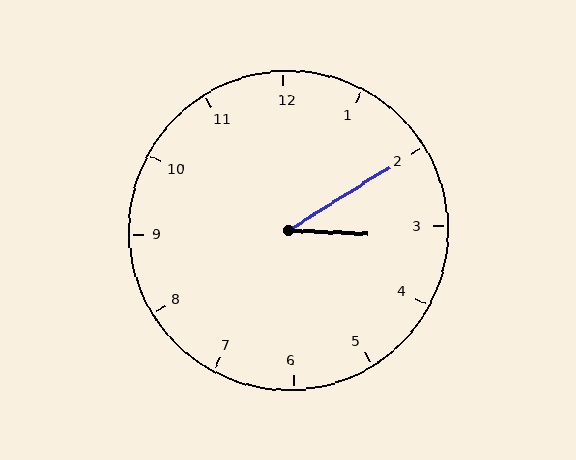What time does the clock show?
3:10.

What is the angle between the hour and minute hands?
Approximately 35 degrees.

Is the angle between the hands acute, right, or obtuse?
It is acute.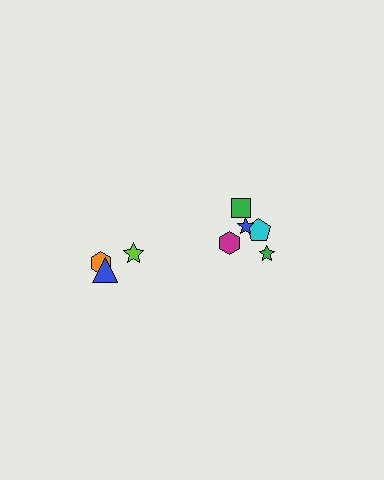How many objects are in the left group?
There are 3 objects.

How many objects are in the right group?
There are 5 objects.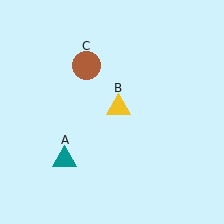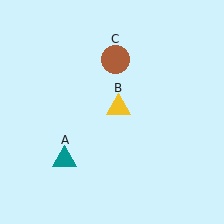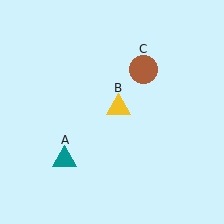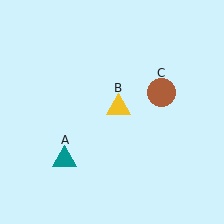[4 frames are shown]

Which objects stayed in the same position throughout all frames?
Teal triangle (object A) and yellow triangle (object B) remained stationary.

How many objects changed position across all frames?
1 object changed position: brown circle (object C).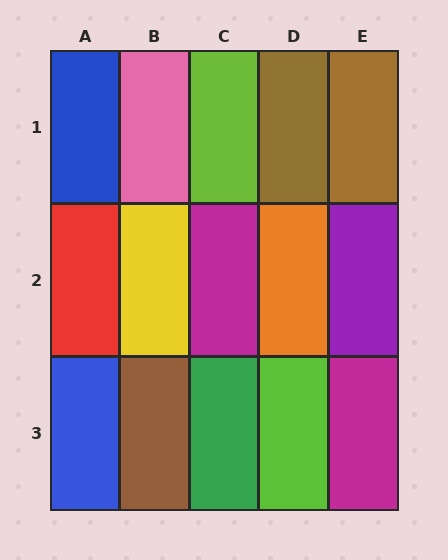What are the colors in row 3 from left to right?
Blue, brown, green, lime, magenta.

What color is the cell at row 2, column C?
Magenta.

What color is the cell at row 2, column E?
Purple.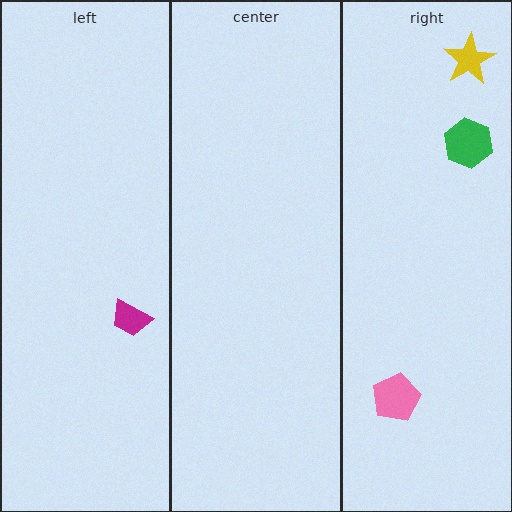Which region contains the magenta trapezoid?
The left region.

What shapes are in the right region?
The green hexagon, the pink pentagon, the yellow star.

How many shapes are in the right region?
3.